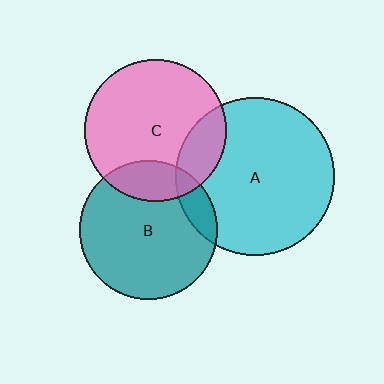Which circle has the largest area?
Circle A (cyan).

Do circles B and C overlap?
Yes.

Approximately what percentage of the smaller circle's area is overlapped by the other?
Approximately 20%.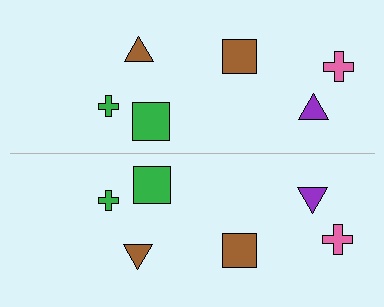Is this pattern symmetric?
Yes, this pattern has bilateral (reflection) symmetry.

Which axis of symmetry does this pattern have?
The pattern has a horizontal axis of symmetry running through the center of the image.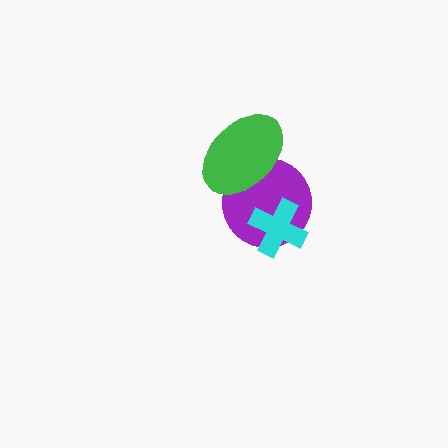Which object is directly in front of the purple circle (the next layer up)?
The green ellipse is directly in front of the purple circle.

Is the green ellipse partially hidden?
No, no other shape covers it.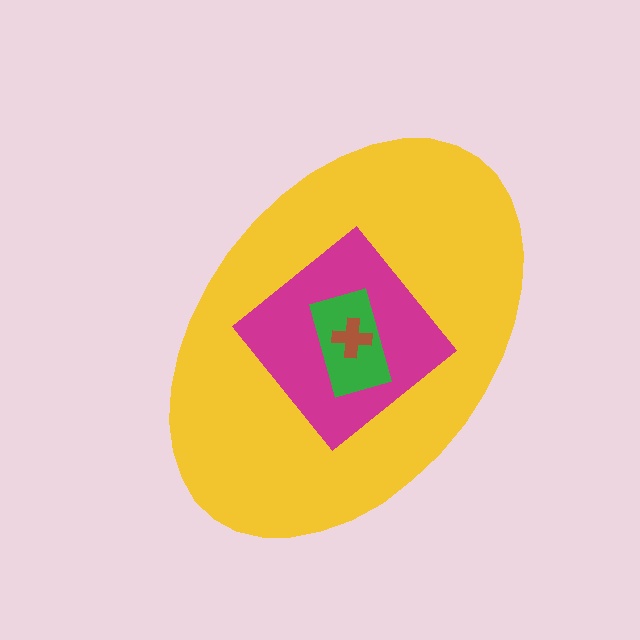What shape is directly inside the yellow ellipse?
The magenta diamond.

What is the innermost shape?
The brown cross.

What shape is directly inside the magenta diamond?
The green rectangle.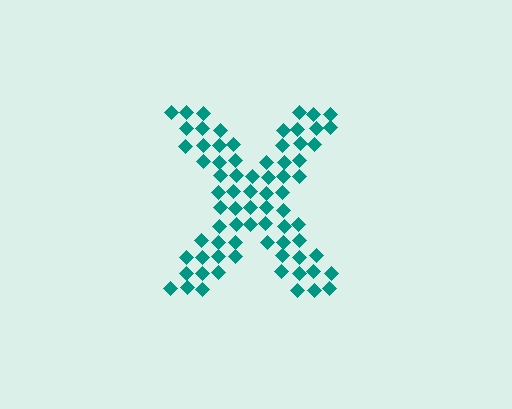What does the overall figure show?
The overall figure shows the letter X.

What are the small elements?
The small elements are diamonds.